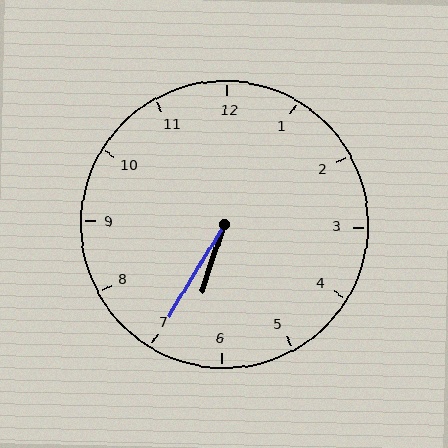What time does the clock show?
6:35.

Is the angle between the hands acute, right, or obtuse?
It is acute.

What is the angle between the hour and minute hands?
Approximately 12 degrees.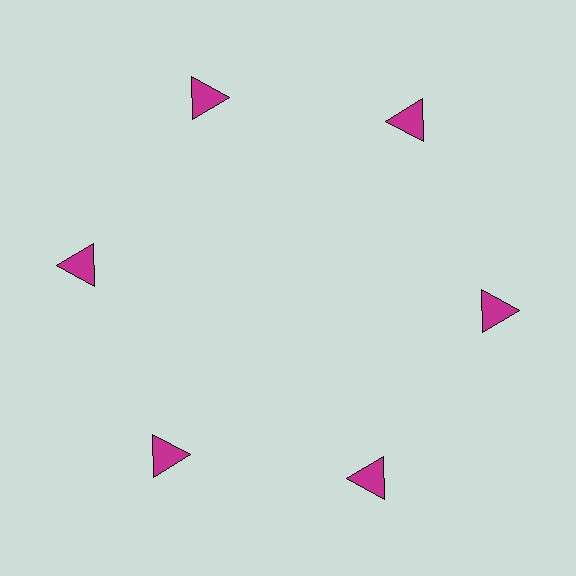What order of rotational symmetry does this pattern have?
This pattern has 6-fold rotational symmetry.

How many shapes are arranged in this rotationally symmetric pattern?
There are 6 shapes, arranged in 6 groups of 1.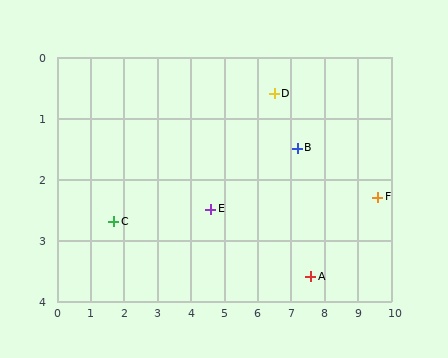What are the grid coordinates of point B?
Point B is at approximately (7.2, 1.5).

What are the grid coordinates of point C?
Point C is at approximately (1.7, 2.7).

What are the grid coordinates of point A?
Point A is at approximately (7.6, 3.6).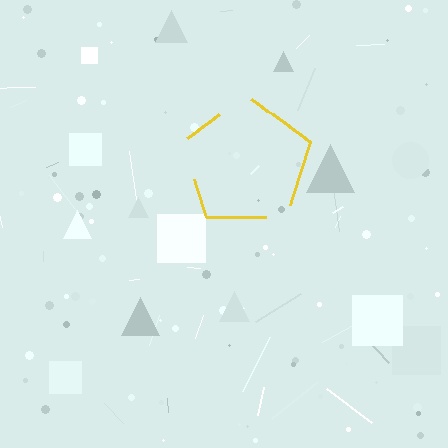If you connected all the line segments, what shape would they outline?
They would outline a pentagon.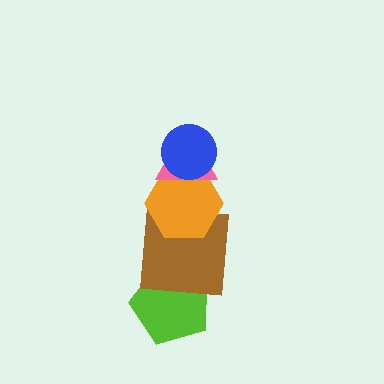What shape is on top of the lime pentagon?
The brown square is on top of the lime pentagon.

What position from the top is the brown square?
The brown square is 4th from the top.